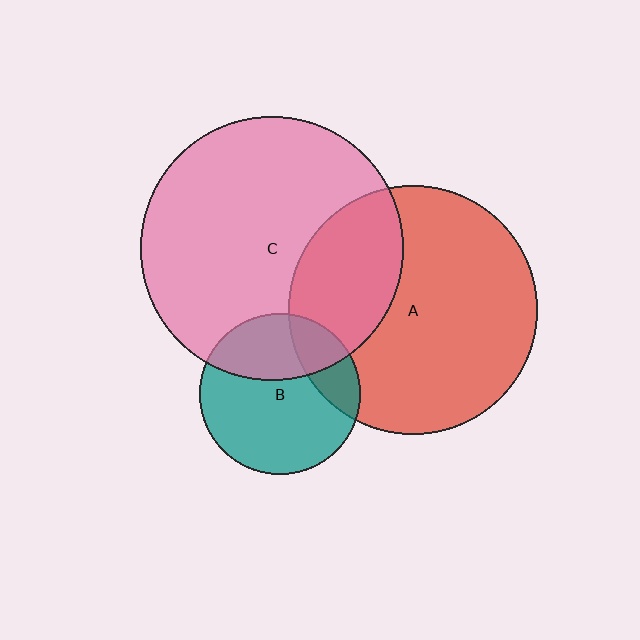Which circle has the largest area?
Circle C (pink).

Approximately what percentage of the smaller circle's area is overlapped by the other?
Approximately 35%.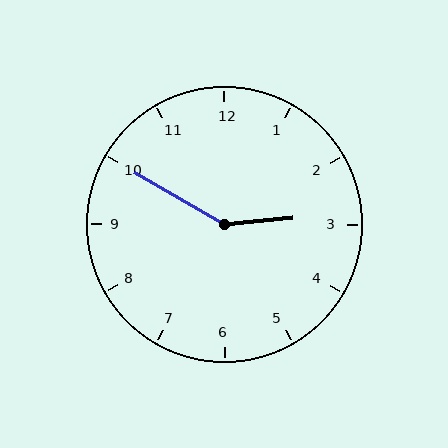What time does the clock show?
2:50.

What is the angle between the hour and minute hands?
Approximately 145 degrees.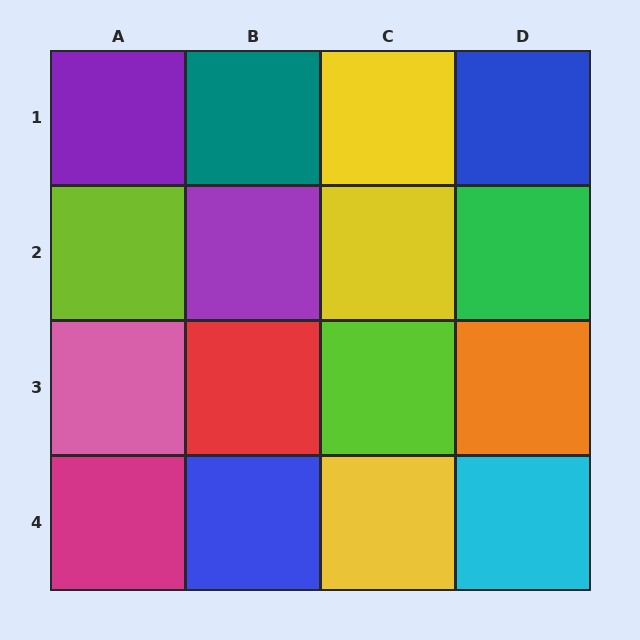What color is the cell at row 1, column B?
Teal.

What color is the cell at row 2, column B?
Purple.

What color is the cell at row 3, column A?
Pink.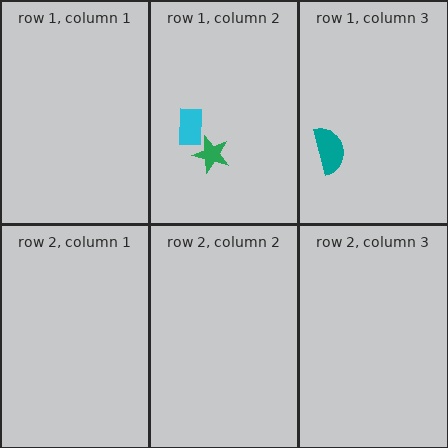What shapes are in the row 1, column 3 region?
The teal semicircle.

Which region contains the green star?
The row 1, column 2 region.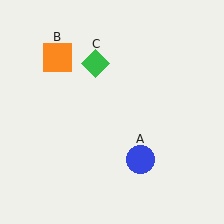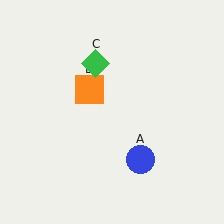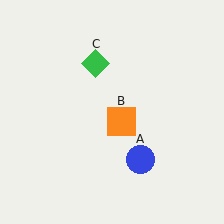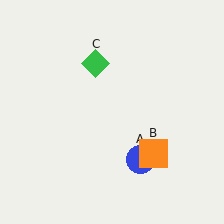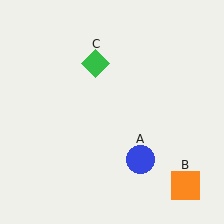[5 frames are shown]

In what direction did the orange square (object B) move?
The orange square (object B) moved down and to the right.